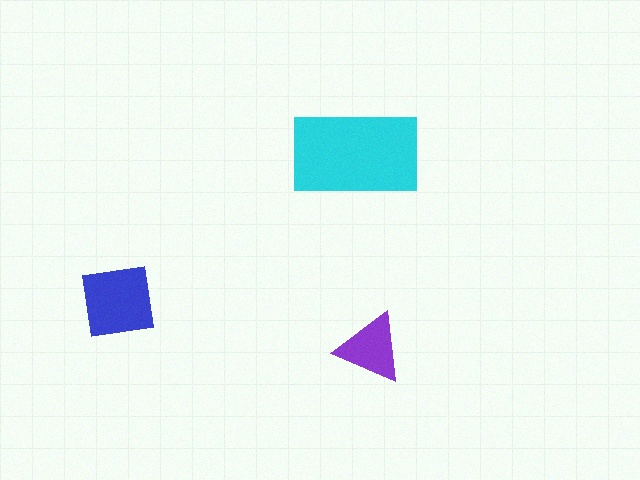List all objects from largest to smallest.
The cyan rectangle, the blue square, the purple triangle.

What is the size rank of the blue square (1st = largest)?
2nd.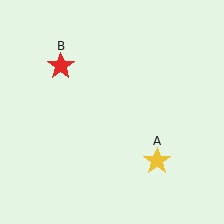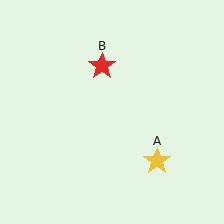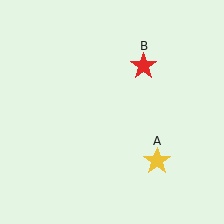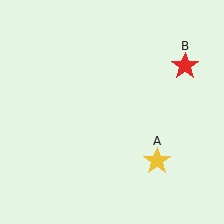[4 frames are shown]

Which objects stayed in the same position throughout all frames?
Yellow star (object A) remained stationary.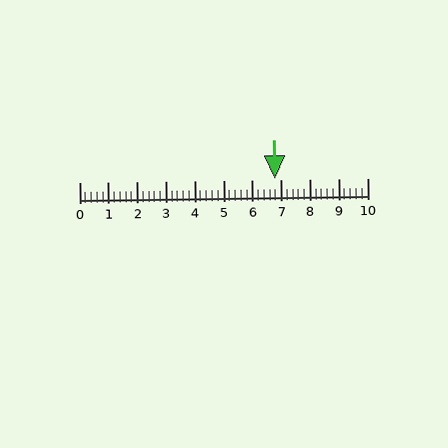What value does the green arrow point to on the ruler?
The green arrow points to approximately 6.8.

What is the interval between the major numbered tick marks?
The major tick marks are spaced 1 units apart.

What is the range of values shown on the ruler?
The ruler shows values from 0 to 10.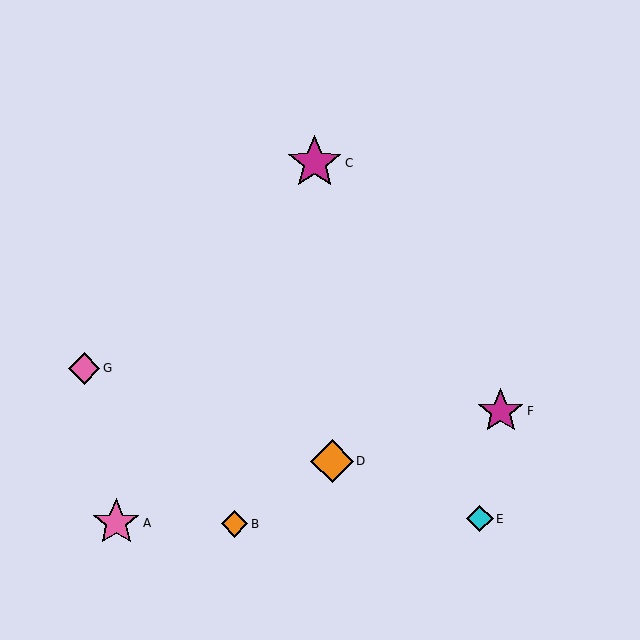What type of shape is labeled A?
Shape A is a pink star.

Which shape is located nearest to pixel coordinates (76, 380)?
The pink diamond (labeled G) at (84, 368) is nearest to that location.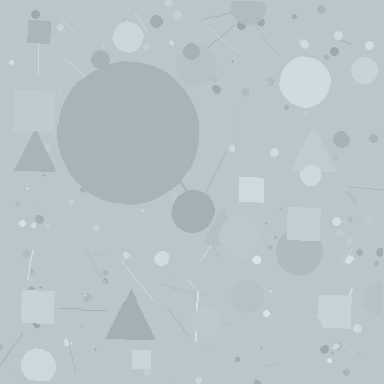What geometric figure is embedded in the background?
A circle is embedded in the background.